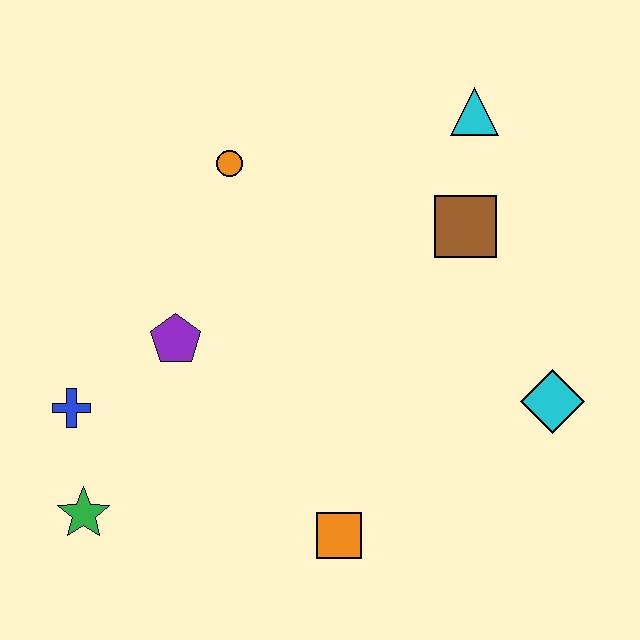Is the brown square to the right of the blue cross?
Yes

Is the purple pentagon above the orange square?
Yes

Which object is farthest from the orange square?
The cyan triangle is farthest from the orange square.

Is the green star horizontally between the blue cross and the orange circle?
Yes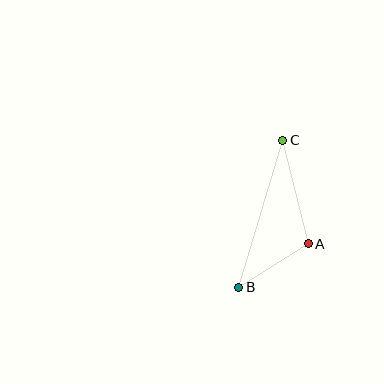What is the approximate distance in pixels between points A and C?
The distance between A and C is approximately 106 pixels.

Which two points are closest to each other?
Points A and B are closest to each other.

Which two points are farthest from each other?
Points B and C are farthest from each other.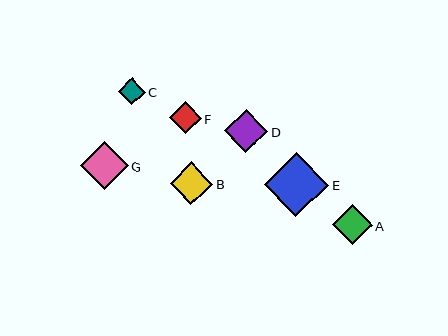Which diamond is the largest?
Diamond E is the largest with a size of approximately 64 pixels.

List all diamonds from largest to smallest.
From largest to smallest: E, G, D, B, A, F, C.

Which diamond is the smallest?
Diamond C is the smallest with a size of approximately 27 pixels.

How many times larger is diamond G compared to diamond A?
Diamond G is approximately 1.2 times the size of diamond A.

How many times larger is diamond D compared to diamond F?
Diamond D is approximately 1.3 times the size of diamond F.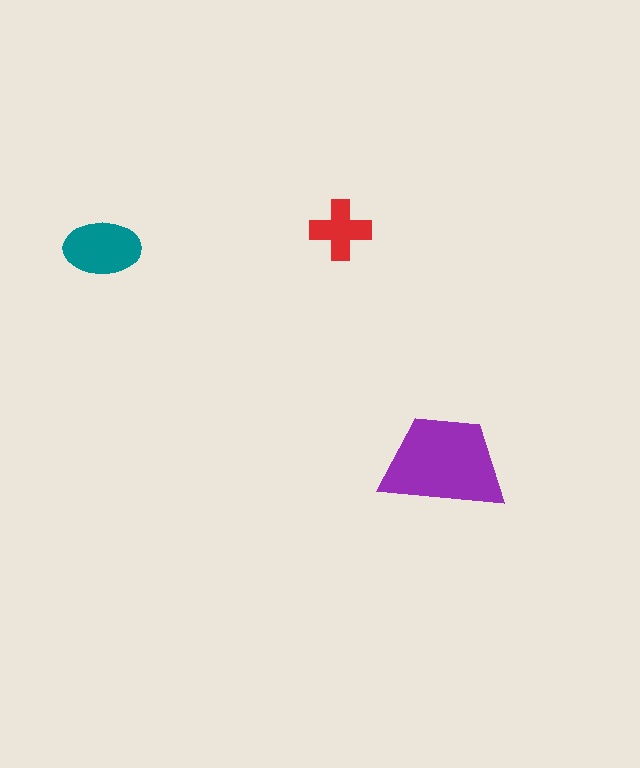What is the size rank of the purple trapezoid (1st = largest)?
1st.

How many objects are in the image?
There are 3 objects in the image.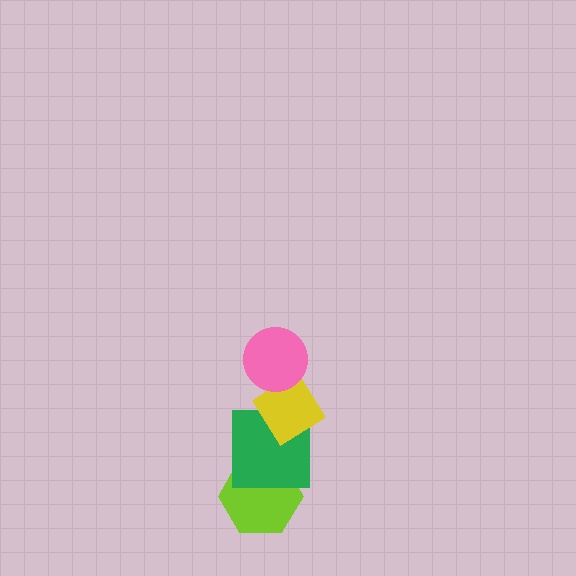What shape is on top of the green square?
The yellow diamond is on top of the green square.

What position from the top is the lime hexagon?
The lime hexagon is 4th from the top.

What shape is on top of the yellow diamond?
The pink circle is on top of the yellow diamond.